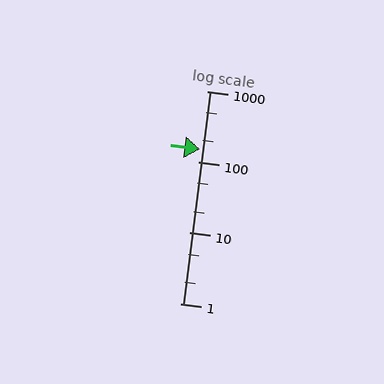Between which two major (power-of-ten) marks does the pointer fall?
The pointer is between 100 and 1000.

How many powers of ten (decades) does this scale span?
The scale spans 3 decades, from 1 to 1000.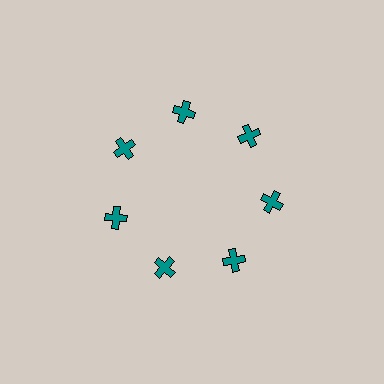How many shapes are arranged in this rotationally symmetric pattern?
There are 7 shapes, arranged in 7 groups of 1.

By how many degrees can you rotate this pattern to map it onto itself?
The pattern maps onto itself every 51 degrees of rotation.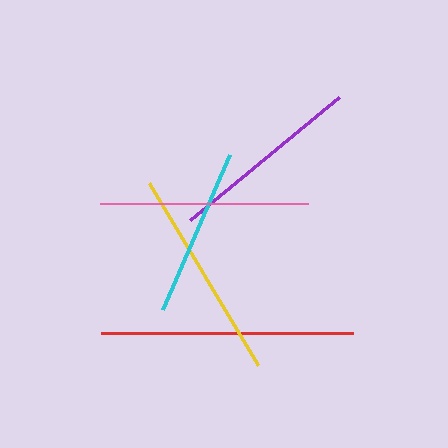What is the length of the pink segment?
The pink segment is approximately 208 pixels long.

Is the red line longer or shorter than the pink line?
The red line is longer than the pink line.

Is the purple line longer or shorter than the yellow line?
The yellow line is longer than the purple line.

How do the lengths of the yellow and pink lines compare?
The yellow and pink lines are approximately the same length.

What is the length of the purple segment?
The purple segment is approximately 193 pixels long.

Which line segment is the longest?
The red line is the longest at approximately 252 pixels.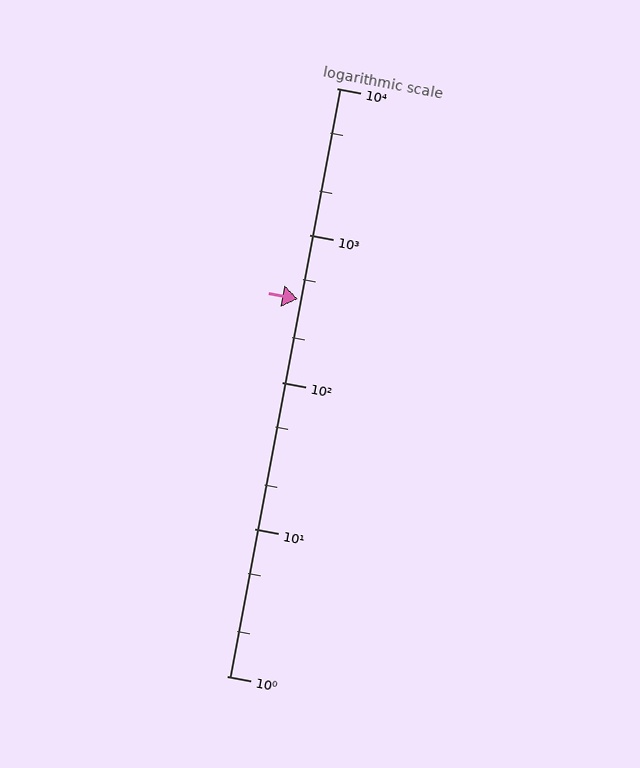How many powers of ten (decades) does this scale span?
The scale spans 4 decades, from 1 to 10000.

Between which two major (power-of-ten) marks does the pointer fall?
The pointer is between 100 and 1000.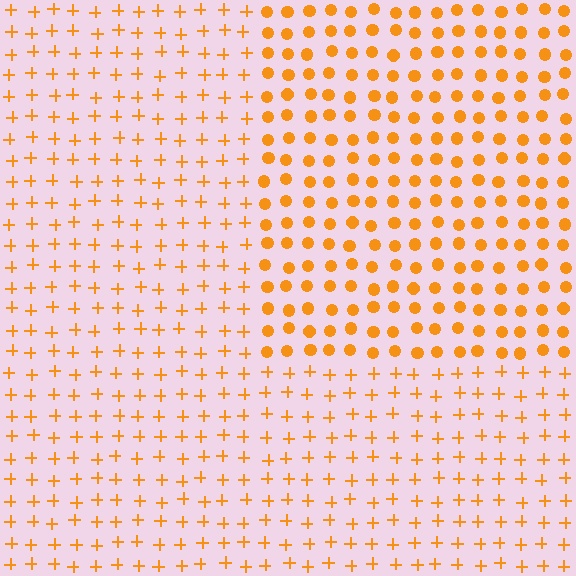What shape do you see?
I see a rectangle.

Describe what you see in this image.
The image is filled with small orange elements arranged in a uniform grid. A rectangle-shaped region contains circles, while the surrounding area contains plus signs. The boundary is defined purely by the change in element shape.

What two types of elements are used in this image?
The image uses circles inside the rectangle region and plus signs outside it.